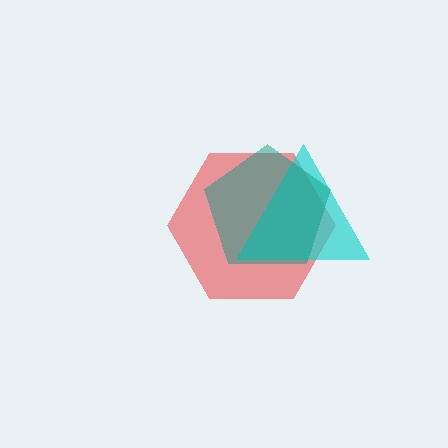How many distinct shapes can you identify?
There are 3 distinct shapes: a red hexagon, a cyan triangle, a teal pentagon.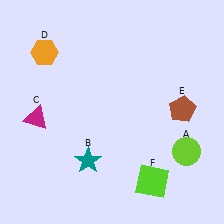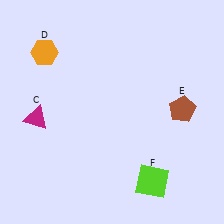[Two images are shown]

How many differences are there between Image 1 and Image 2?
There are 2 differences between the two images.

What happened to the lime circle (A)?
The lime circle (A) was removed in Image 2. It was in the bottom-right area of Image 1.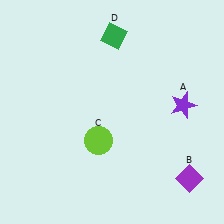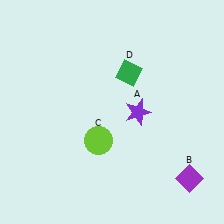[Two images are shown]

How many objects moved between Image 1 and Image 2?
2 objects moved between the two images.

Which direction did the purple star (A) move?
The purple star (A) moved left.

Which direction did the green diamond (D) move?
The green diamond (D) moved down.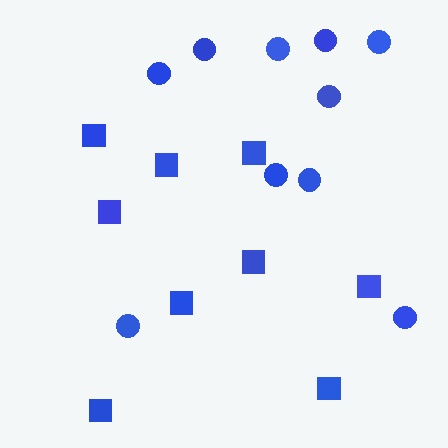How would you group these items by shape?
There are 2 groups: one group of squares (9) and one group of circles (10).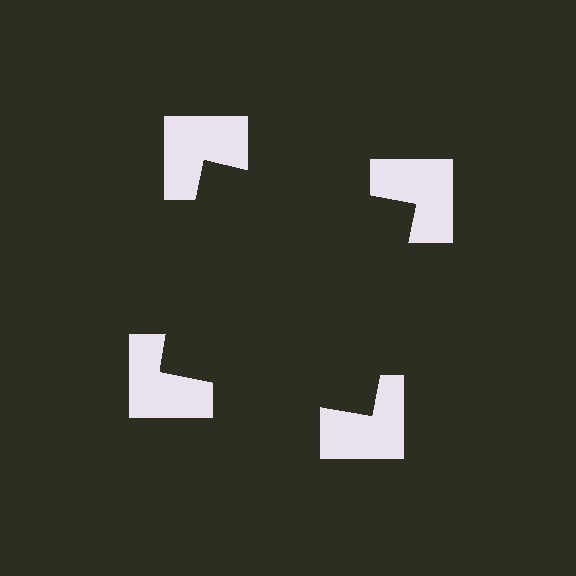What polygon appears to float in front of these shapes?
An illusory square — its edges are inferred from the aligned wedge cuts in the notched squares, not physically drawn.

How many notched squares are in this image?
There are 4 — one at each vertex of the illusory square.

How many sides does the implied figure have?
4 sides.